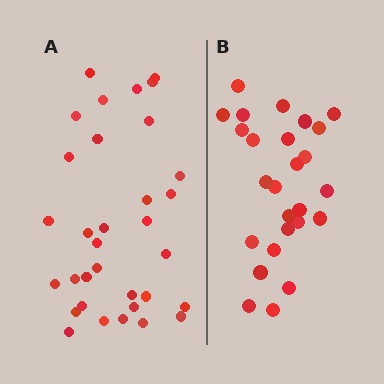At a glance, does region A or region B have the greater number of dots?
Region A (the left region) has more dots.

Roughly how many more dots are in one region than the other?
Region A has roughly 8 or so more dots than region B.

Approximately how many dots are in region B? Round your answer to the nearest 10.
About 30 dots. (The exact count is 26, which rounds to 30.)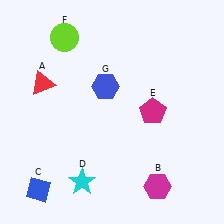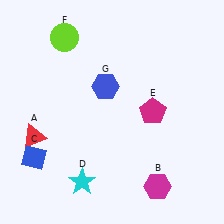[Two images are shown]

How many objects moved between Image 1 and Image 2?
2 objects moved between the two images.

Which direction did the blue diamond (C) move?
The blue diamond (C) moved up.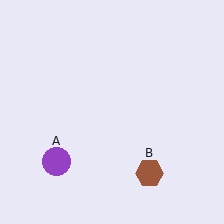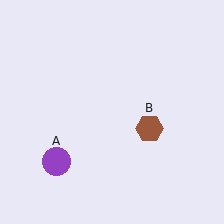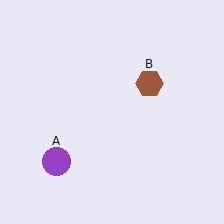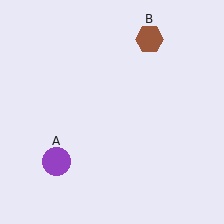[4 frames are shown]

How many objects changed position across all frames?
1 object changed position: brown hexagon (object B).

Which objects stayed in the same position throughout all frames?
Purple circle (object A) remained stationary.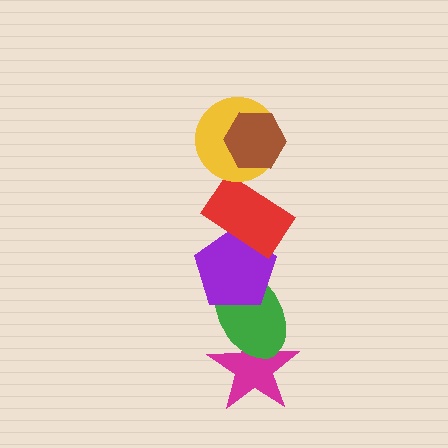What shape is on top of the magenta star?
The green ellipse is on top of the magenta star.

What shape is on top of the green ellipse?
The purple pentagon is on top of the green ellipse.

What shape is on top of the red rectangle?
The yellow circle is on top of the red rectangle.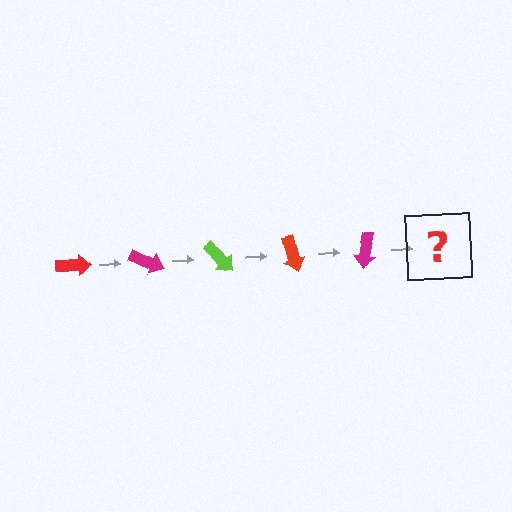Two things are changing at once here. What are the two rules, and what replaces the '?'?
The two rules are that it rotates 25 degrees each step and the color cycles through red, magenta, and lime. The '?' should be a lime arrow, rotated 125 degrees from the start.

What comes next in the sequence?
The next element should be a lime arrow, rotated 125 degrees from the start.